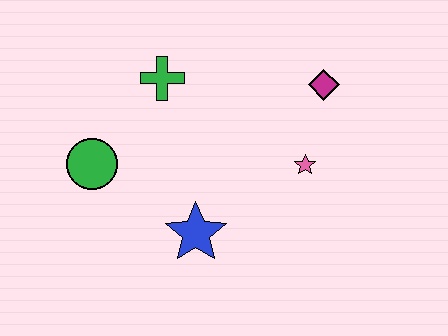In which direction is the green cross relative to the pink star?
The green cross is to the left of the pink star.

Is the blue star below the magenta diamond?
Yes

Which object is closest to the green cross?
The green circle is closest to the green cross.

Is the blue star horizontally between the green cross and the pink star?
Yes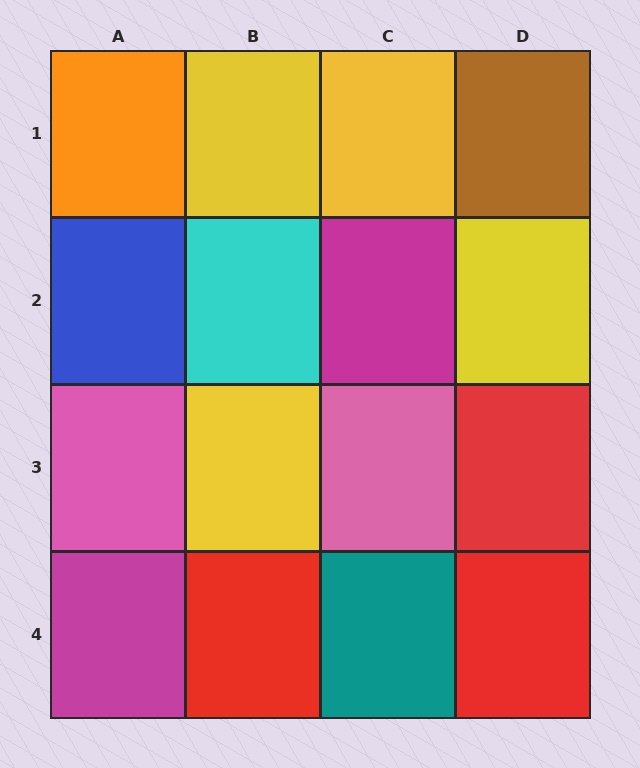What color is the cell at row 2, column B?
Cyan.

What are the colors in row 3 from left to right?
Pink, yellow, pink, red.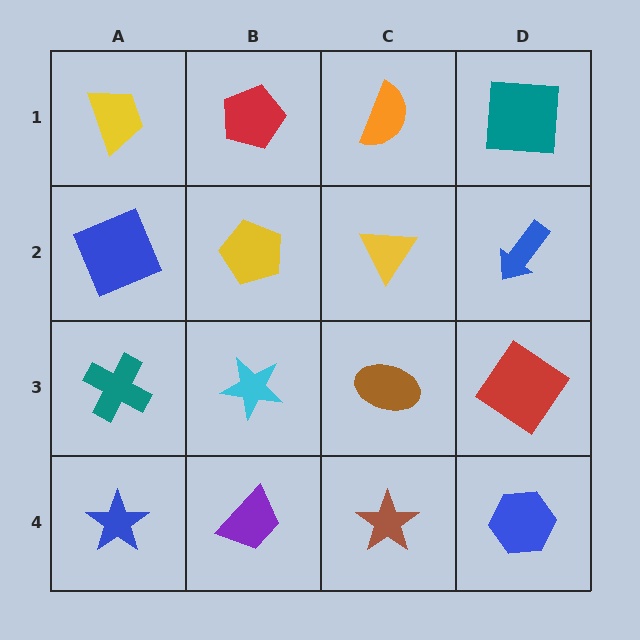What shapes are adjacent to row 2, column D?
A teal square (row 1, column D), a red diamond (row 3, column D), a yellow triangle (row 2, column C).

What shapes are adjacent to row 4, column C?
A brown ellipse (row 3, column C), a purple trapezoid (row 4, column B), a blue hexagon (row 4, column D).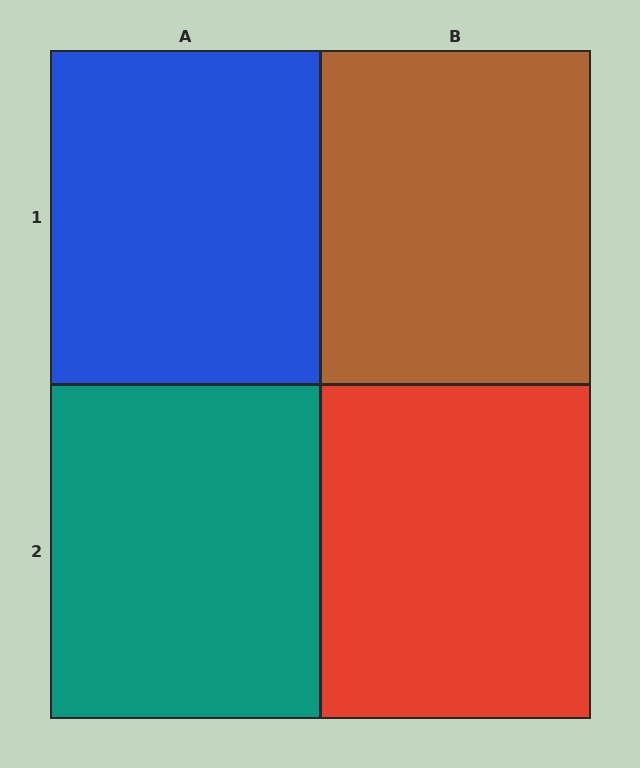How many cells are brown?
1 cell is brown.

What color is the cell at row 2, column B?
Red.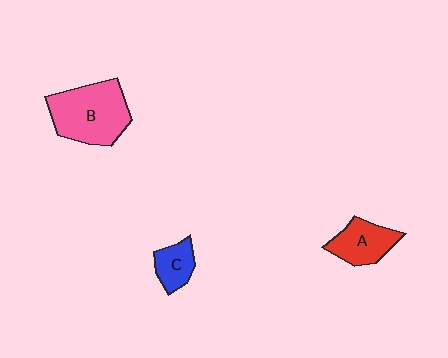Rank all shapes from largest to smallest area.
From largest to smallest: B (pink), A (red), C (blue).